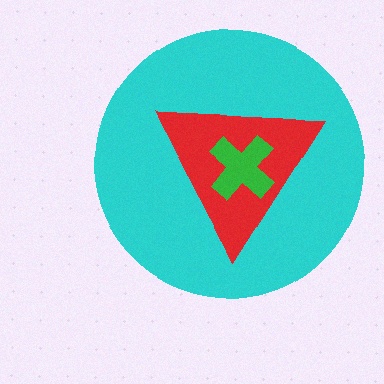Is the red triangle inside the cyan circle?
Yes.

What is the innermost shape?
The green cross.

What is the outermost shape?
The cyan circle.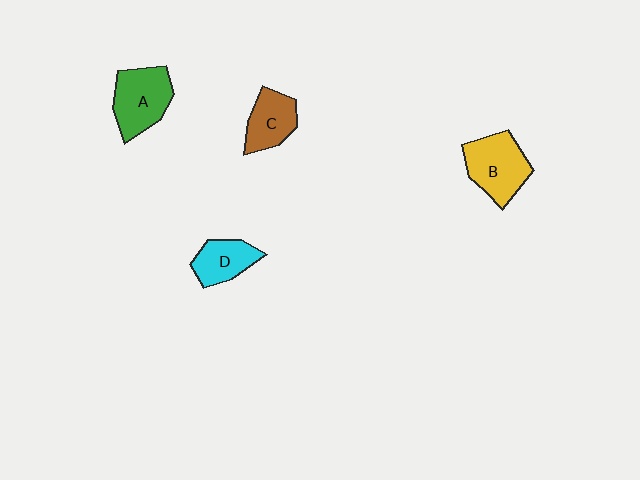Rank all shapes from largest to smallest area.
From largest to smallest: B (yellow), A (green), C (brown), D (cyan).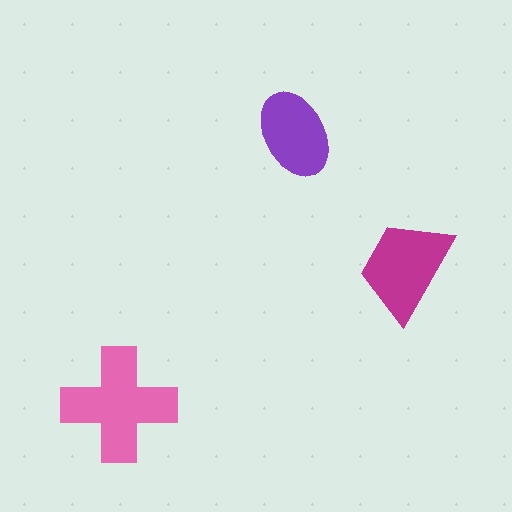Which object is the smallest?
The purple ellipse.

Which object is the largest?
The pink cross.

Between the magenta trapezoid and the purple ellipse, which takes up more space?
The magenta trapezoid.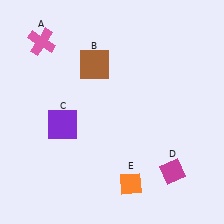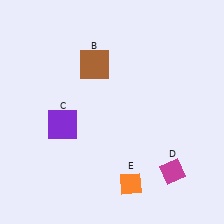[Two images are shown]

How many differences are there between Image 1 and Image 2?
There is 1 difference between the two images.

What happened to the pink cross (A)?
The pink cross (A) was removed in Image 2. It was in the top-left area of Image 1.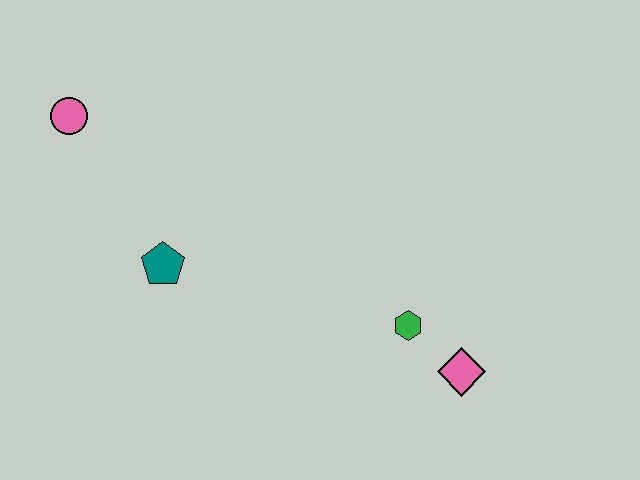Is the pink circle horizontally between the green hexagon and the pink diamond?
No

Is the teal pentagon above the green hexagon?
Yes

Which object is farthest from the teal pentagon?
The pink diamond is farthest from the teal pentagon.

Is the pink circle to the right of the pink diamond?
No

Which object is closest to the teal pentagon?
The pink circle is closest to the teal pentagon.